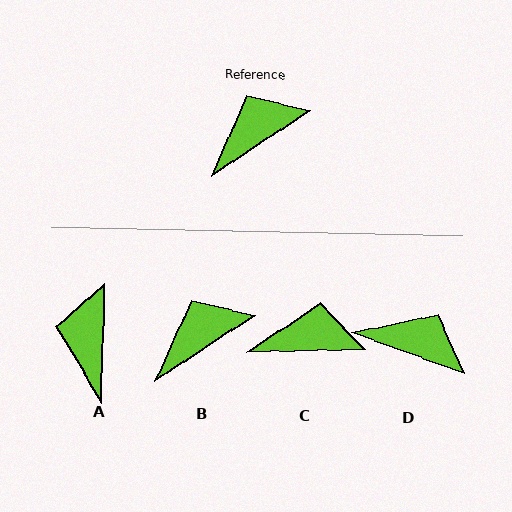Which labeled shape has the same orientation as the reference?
B.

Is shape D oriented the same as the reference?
No, it is off by about 54 degrees.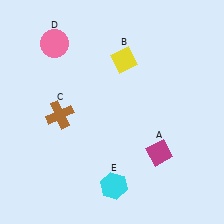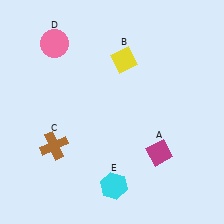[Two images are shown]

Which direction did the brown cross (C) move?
The brown cross (C) moved down.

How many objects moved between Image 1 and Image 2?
1 object moved between the two images.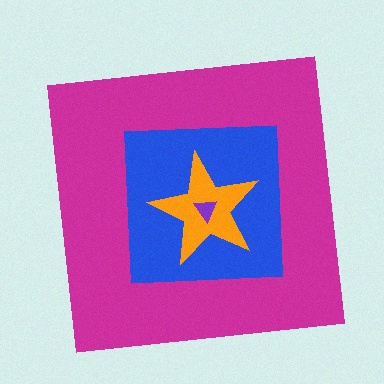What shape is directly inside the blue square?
The orange star.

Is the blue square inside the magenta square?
Yes.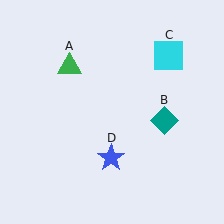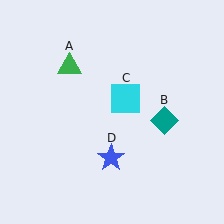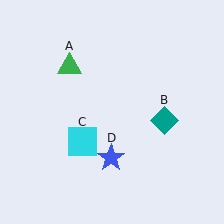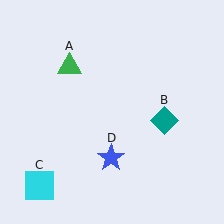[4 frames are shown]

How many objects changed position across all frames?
1 object changed position: cyan square (object C).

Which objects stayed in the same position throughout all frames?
Green triangle (object A) and teal diamond (object B) and blue star (object D) remained stationary.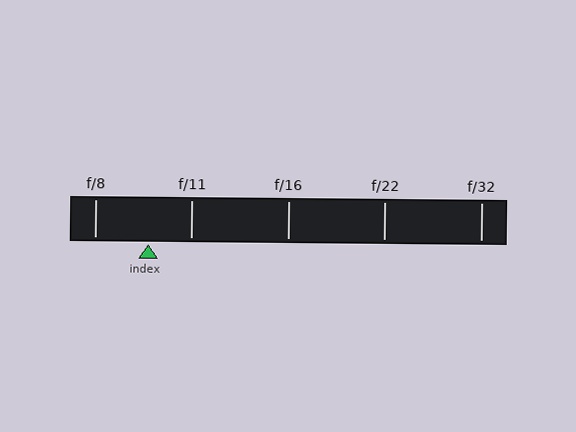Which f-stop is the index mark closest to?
The index mark is closest to f/11.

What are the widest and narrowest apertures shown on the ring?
The widest aperture shown is f/8 and the narrowest is f/32.